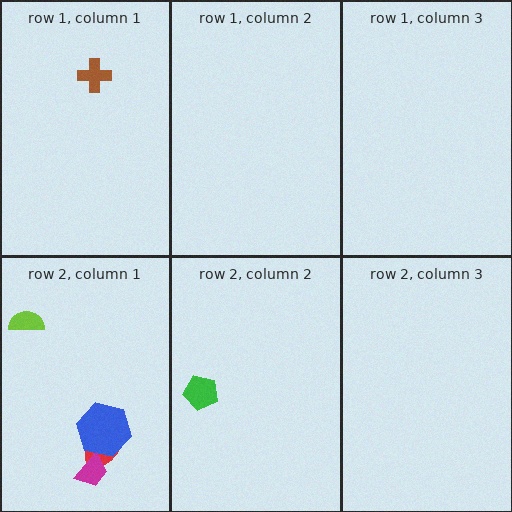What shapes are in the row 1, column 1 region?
The brown cross.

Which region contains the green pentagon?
The row 2, column 2 region.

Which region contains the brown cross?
The row 1, column 1 region.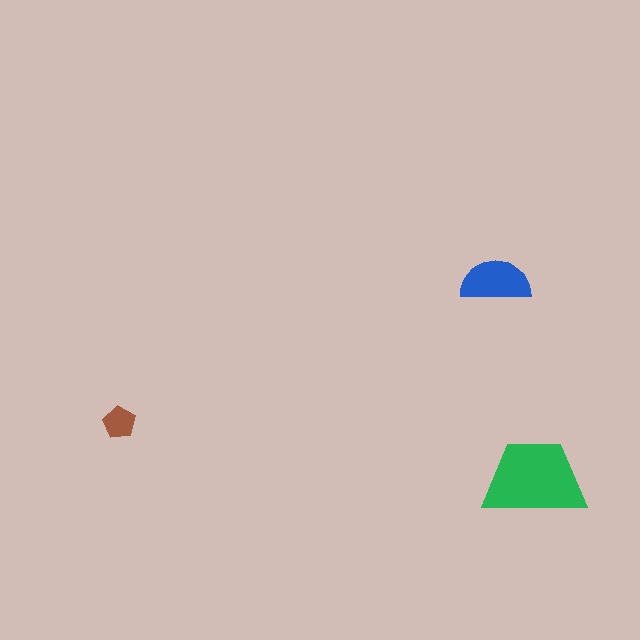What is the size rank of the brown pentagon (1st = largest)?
3rd.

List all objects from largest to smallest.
The green trapezoid, the blue semicircle, the brown pentagon.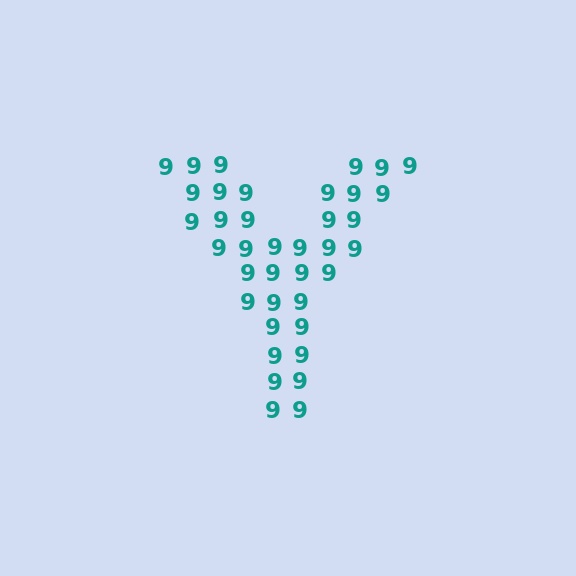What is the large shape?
The large shape is the letter Y.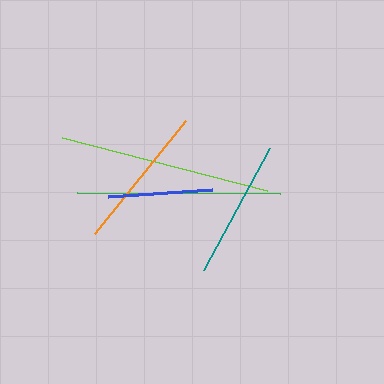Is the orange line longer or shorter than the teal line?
The orange line is longer than the teal line.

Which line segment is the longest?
The lime line is the longest at approximately 211 pixels.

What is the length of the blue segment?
The blue segment is approximately 104 pixels long.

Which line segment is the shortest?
The blue line is the shortest at approximately 104 pixels.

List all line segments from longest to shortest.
From longest to shortest: lime, green, orange, teal, blue.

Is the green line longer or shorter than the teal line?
The green line is longer than the teal line.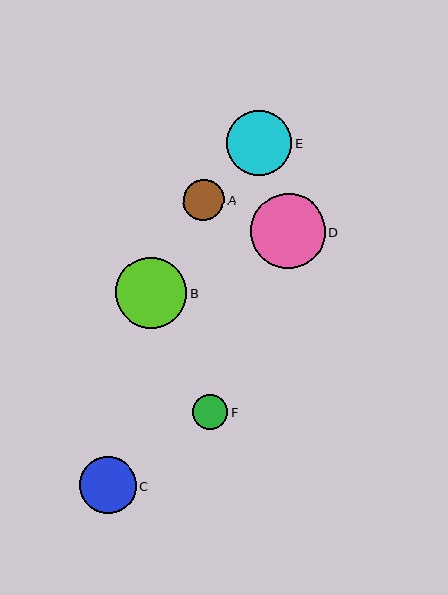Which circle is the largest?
Circle D is the largest with a size of approximately 75 pixels.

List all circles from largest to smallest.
From largest to smallest: D, B, E, C, A, F.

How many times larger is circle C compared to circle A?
Circle C is approximately 1.4 times the size of circle A.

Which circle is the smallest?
Circle F is the smallest with a size of approximately 35 pixels.